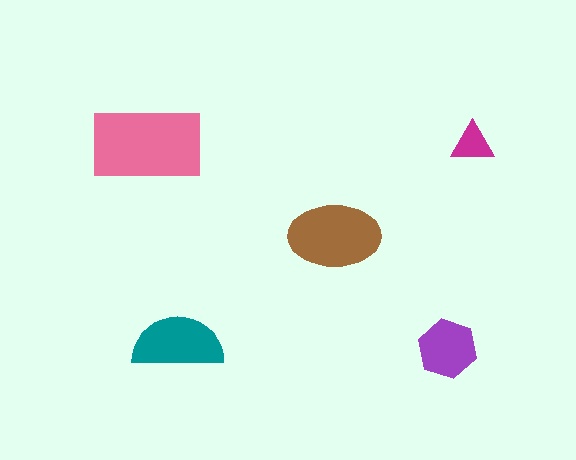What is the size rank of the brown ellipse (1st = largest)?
2nd.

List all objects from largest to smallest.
The pink rectangle, the brown ellipse, the teal semicircle, the purple hexagon, the magenta triangle.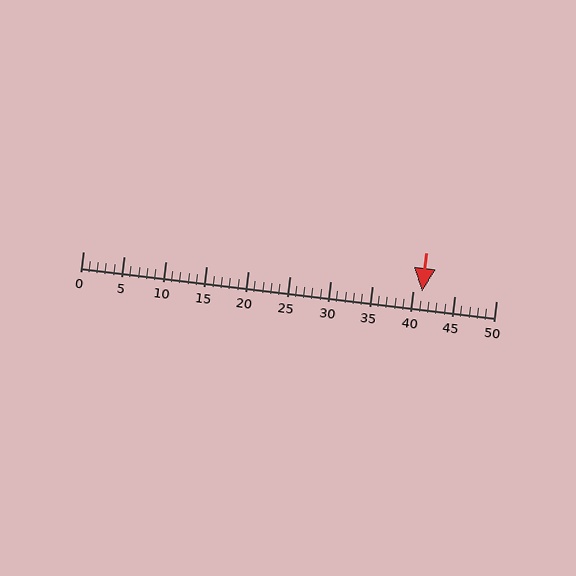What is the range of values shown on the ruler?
The ruler shows values from 0 to 50.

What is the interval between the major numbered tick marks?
The major tick marks are spaced 5 units apart.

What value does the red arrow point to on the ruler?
The red arrow points to approximately 41.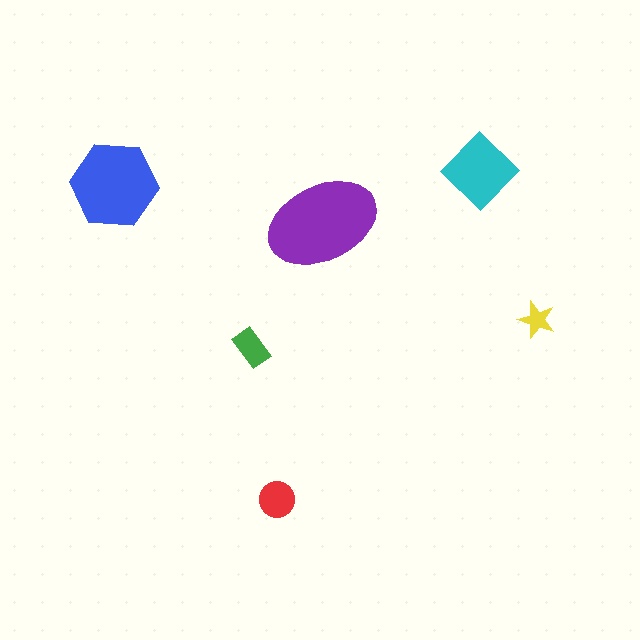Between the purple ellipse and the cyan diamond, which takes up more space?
The purple ellipse.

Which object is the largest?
The purple ellipse.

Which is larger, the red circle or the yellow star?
The red circle.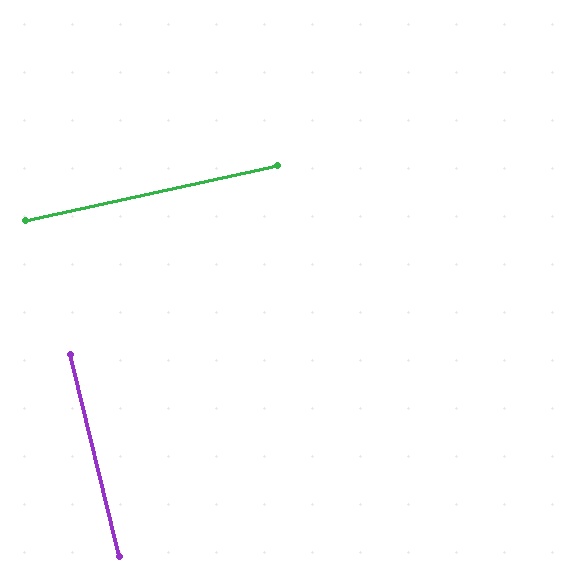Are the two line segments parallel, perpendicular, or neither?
Perpendicular — they meet at approximately 89°.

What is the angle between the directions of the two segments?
Approximately 89 degrees.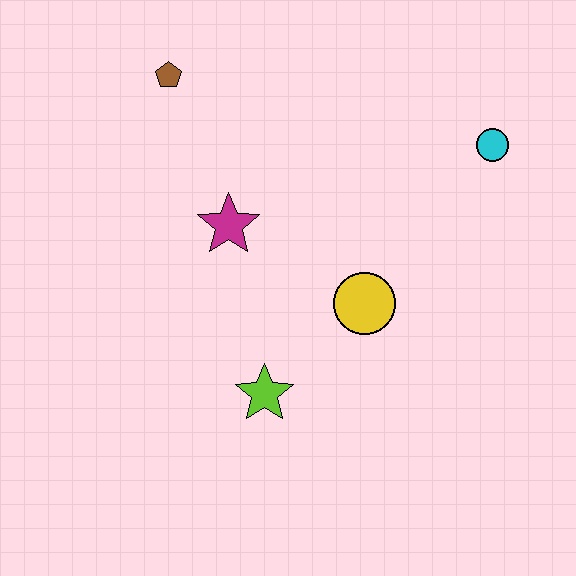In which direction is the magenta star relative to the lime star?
The magenta star is above the lime star.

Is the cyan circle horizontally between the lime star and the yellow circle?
No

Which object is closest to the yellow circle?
The lime star is closest to the yellow circle.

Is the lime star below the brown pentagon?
Yes